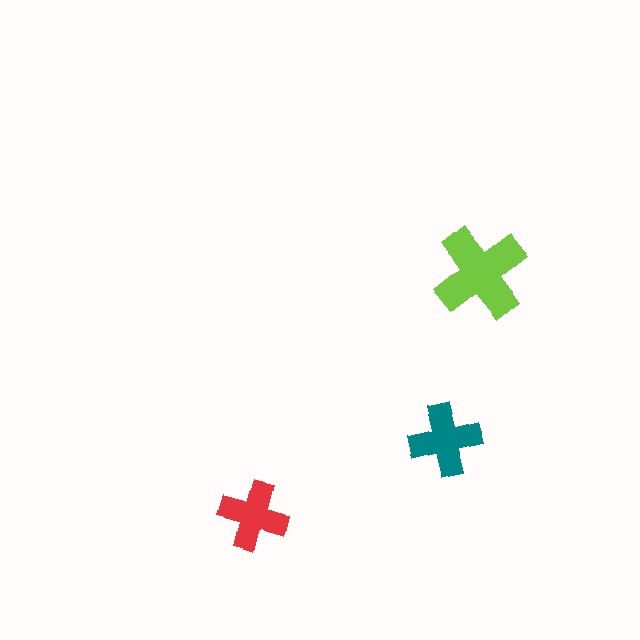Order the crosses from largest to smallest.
the lime one, the teal one, the red one.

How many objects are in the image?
There are 3 objects in the image.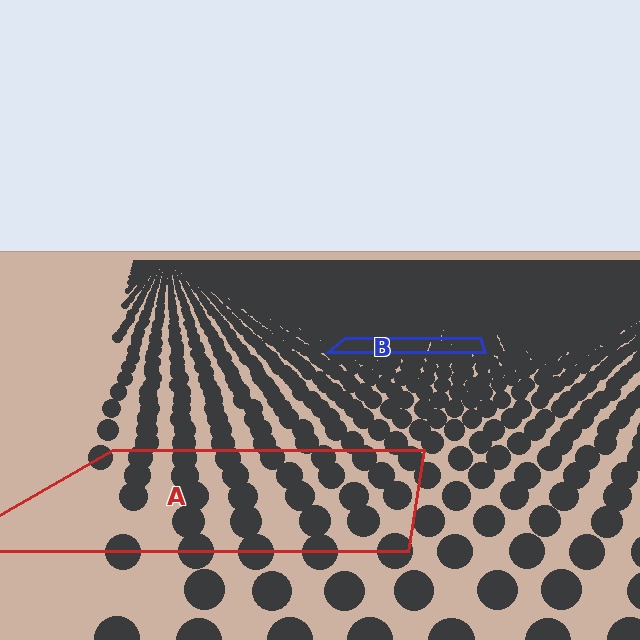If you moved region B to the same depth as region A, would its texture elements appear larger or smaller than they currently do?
They would appear larger. At a closer depth, the same texture elements are projected at a bigger on-screen size.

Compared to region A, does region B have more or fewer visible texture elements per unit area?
Region B has more texture elements per unit area — they are packed more densely because it is farther away.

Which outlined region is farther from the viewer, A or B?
Region B is farther from the viewer — the texture elements inside it appear smaller and more densely packed.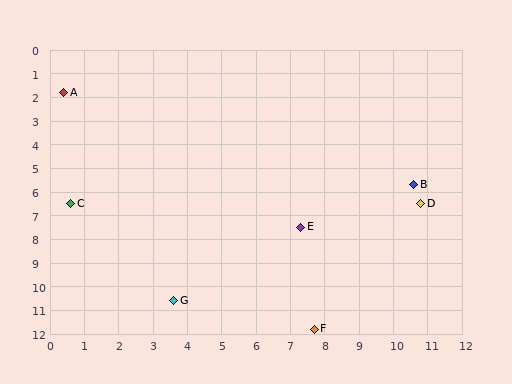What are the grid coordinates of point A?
Point A is at approximately (0.4, 1.8).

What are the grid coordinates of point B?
Point B is at approximately (10.6, 5.7).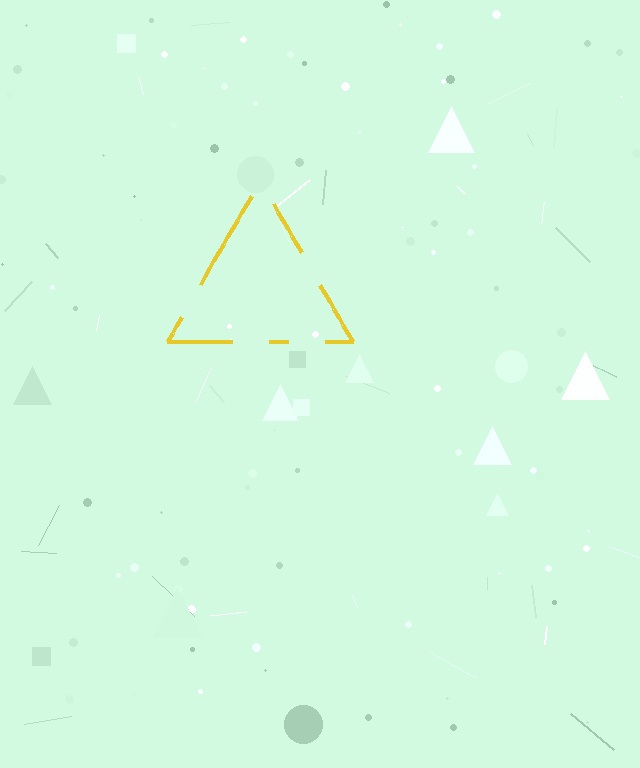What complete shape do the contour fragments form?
The contour fragments form a triangle.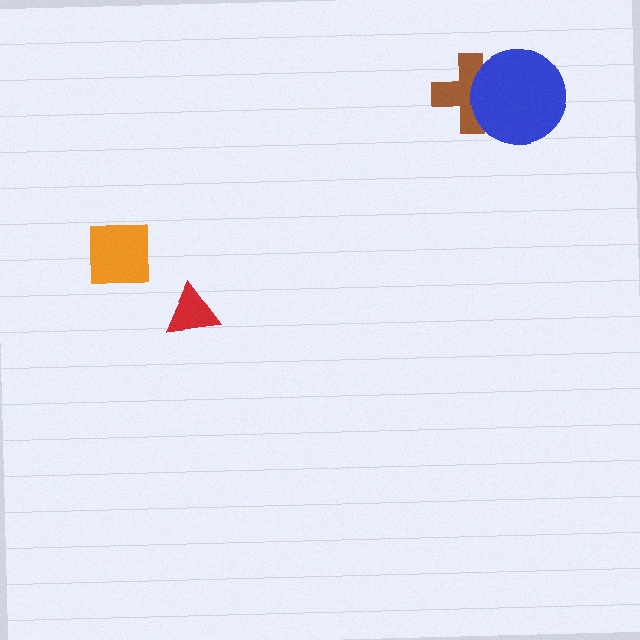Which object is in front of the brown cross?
The blue circle is in front of the brown cross.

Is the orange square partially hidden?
No, no other shape covers it.